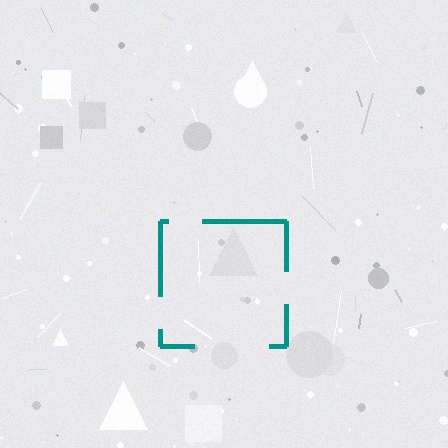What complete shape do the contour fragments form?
The contour fragments form a square.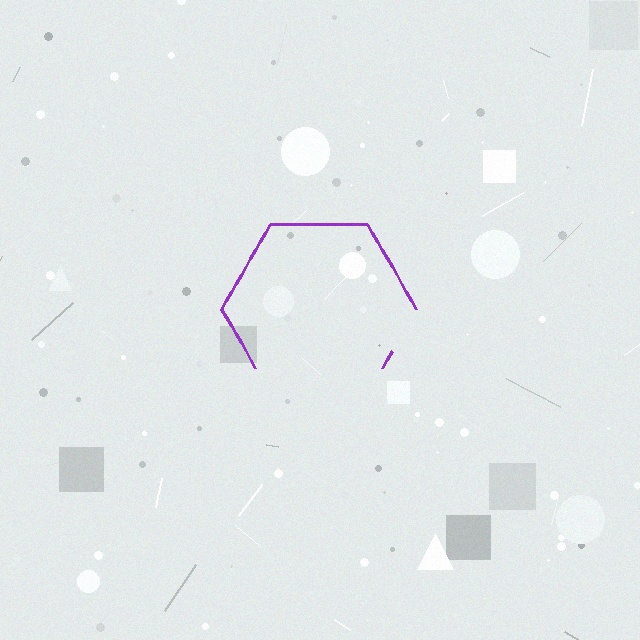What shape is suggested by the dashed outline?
The dashed outline suggests a hexagon.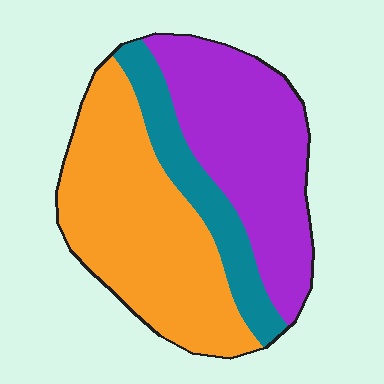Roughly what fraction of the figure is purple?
Purple takes up about three eighths (3/8) of the figure.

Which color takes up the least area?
Teal, at roughly 15%.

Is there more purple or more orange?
Orange.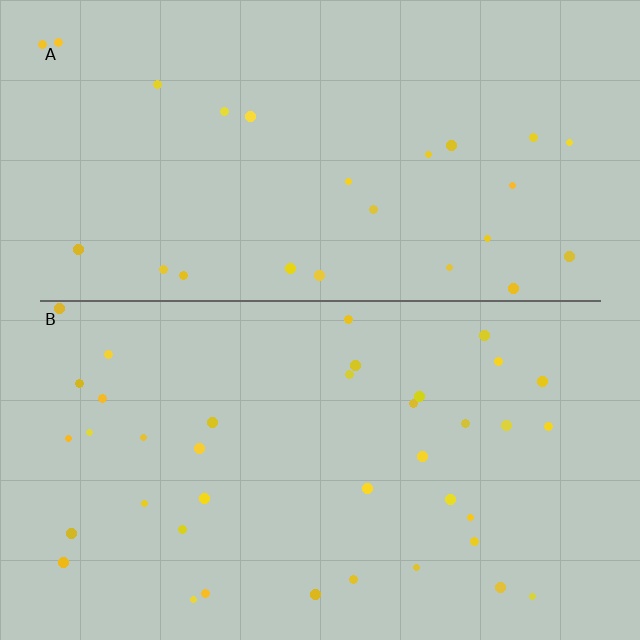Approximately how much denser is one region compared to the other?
Approximately 1.5× — region B over region A.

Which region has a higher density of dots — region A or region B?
B (the bottom).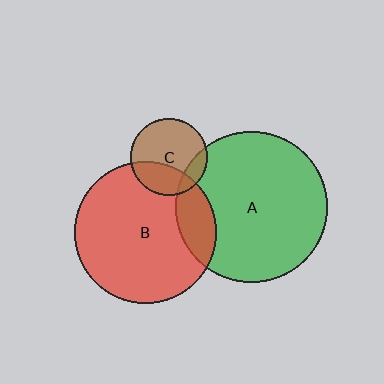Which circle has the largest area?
Circle A (green).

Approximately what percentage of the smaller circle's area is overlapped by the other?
Approximately 15%.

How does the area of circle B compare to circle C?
Approximately 3.4 times.